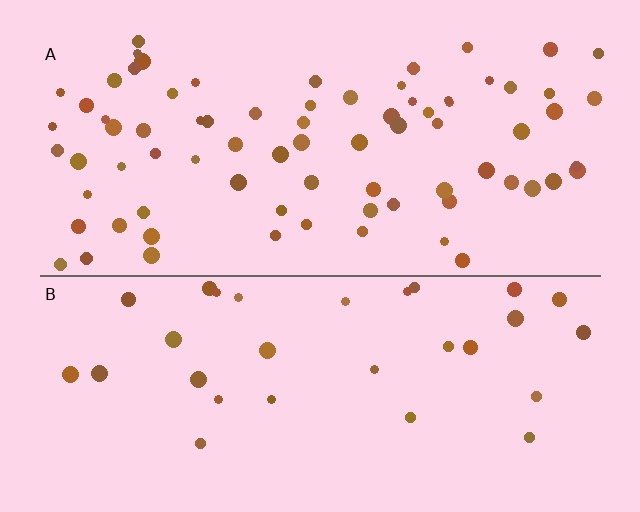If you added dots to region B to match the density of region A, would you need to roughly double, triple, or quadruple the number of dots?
Approximately double.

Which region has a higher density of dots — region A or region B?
A (the top).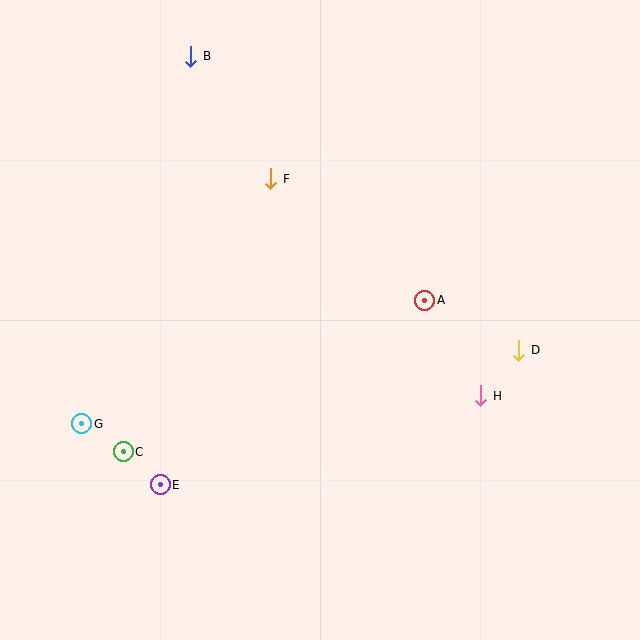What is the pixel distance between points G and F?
The distance between G and F is 309 pixels.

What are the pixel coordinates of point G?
Point G is at (82, 424).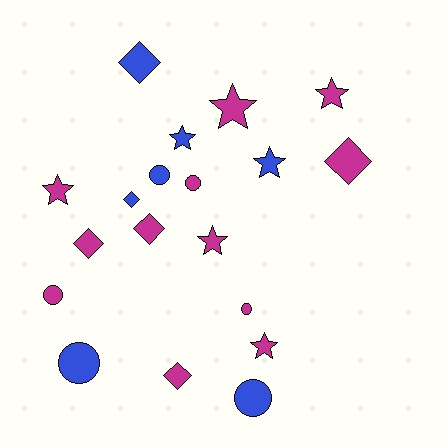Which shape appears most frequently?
Star, with 7 objects.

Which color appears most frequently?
Magenta, with 12 objects.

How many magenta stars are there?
There are 5 magenta stars.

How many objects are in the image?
There are 19 objects.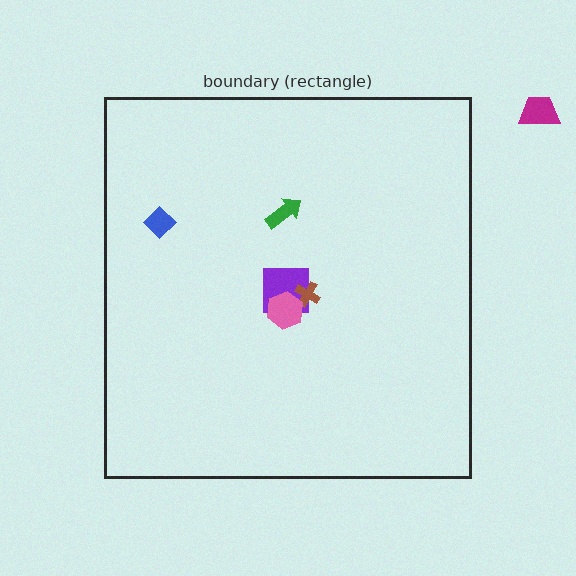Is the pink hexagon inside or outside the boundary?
Inside.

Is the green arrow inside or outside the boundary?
Inside.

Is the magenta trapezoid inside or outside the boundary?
Outside.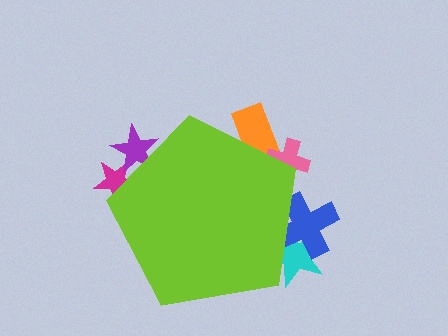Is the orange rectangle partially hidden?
Yes, the orange rectangle is partially hidden behind the lime pentagon.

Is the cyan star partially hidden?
Yes, the cyan star is partially hidden behind the lime pentagon.